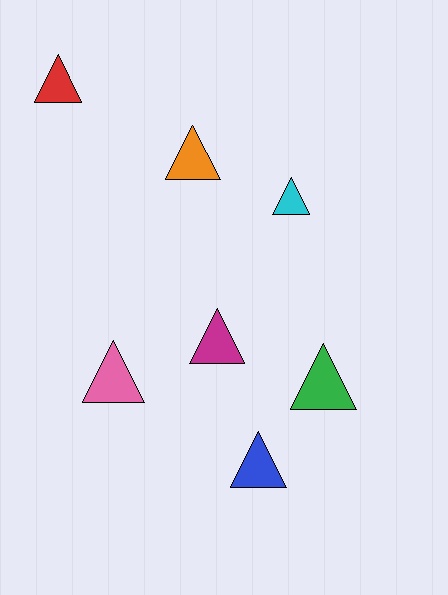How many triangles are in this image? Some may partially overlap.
There are 7 triangles.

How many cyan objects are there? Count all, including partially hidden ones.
There is 1 cyan object.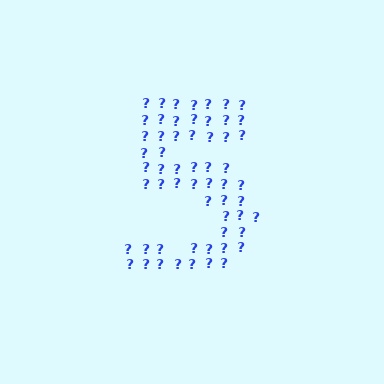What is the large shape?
The large shape is the digit 5.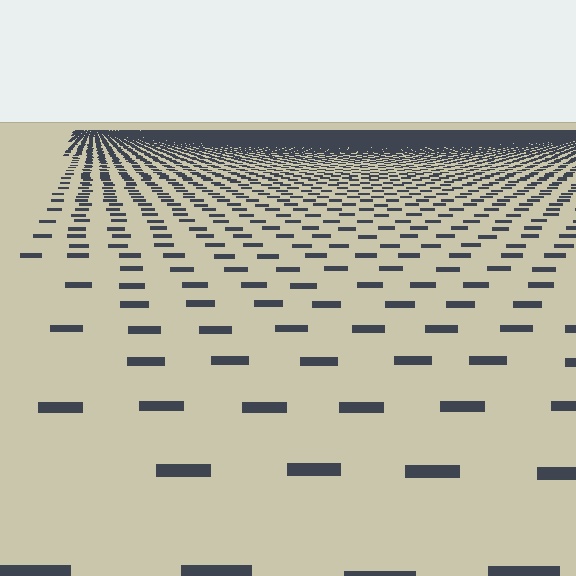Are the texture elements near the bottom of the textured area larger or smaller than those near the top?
Larger. Near the bottom, elements are closer to the viewer and appear at a bigger on-screen size.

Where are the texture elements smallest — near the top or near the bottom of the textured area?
Near the top.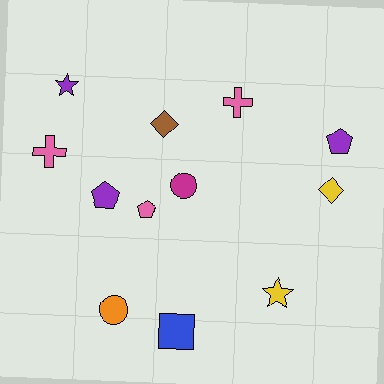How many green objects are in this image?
There are no green objects.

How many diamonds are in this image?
There are 2 diamonds.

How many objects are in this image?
There are 12 objects.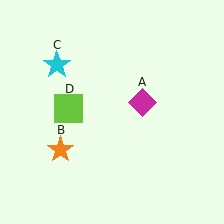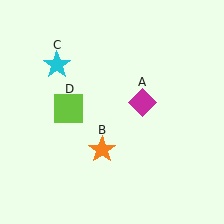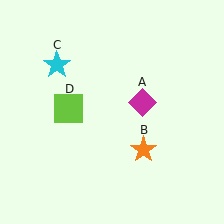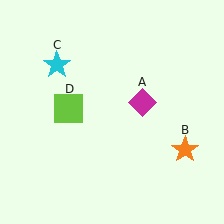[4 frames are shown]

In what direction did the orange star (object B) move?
The orange star (object B) moved right.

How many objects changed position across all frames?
1 object changed position: orange star (object B).